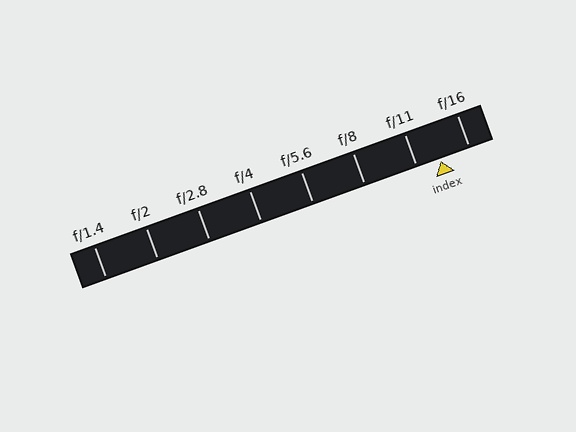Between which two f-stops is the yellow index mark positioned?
The index mark is between f/11 and f/16.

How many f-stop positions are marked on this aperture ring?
There are 8 f-stop positions marked.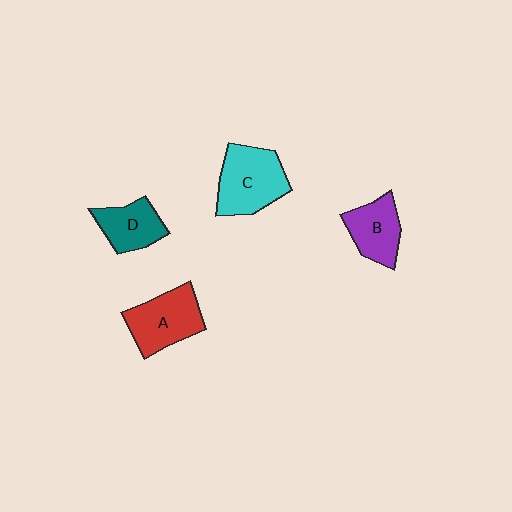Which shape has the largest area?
Shape C (cyan).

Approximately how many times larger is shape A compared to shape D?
Approximately 1.4 times.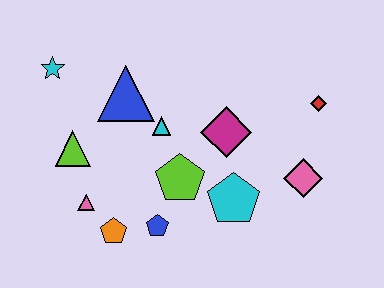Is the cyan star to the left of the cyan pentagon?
Yes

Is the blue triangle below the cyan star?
Yes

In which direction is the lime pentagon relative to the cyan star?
The lime pentagon is to the right of the cyan star.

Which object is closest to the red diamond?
The pink diamond is closest to the red diamond.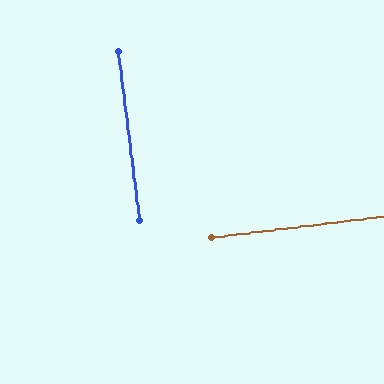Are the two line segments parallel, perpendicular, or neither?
Perpendicular — they meet at approximately 90°.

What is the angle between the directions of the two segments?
Approximately 90 degrees.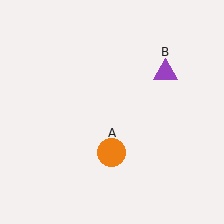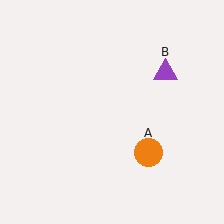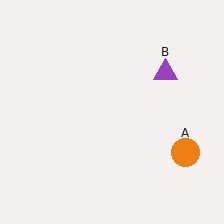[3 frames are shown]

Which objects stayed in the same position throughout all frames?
Purple triangle (object B) remained stationary.